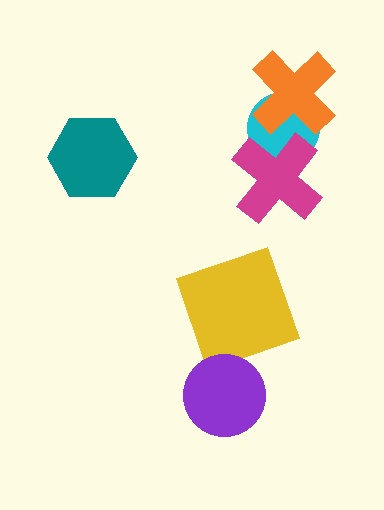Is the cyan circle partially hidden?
Yes, it is partially covered by another shape.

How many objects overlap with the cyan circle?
2 objects overlap with the cyan circle.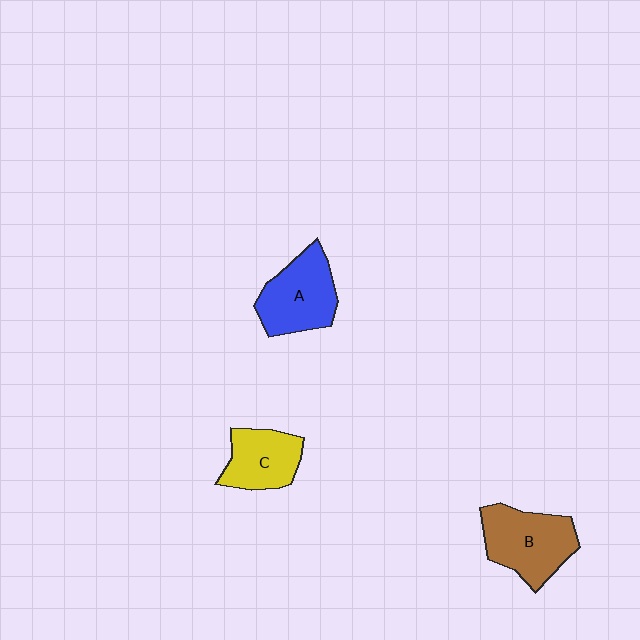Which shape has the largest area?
Shape B (brown).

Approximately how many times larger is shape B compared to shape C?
Approximately 1.3 times.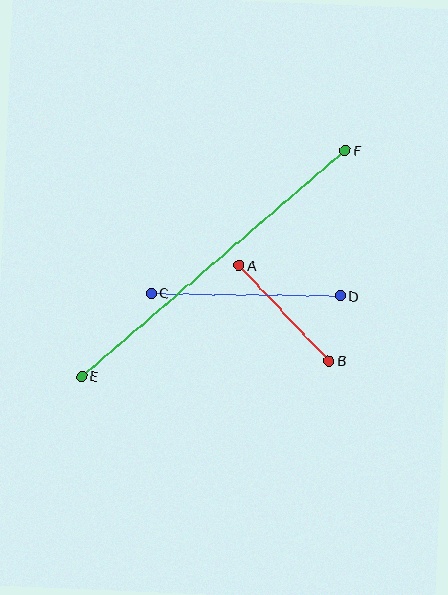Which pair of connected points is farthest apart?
Points E and F are farthest apart.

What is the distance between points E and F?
The distance is approximately 347 pixels.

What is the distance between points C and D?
The distance is approximately 189 pixels.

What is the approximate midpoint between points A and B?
The midpoint is at approximately (284, 313) pixels.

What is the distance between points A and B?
The distance is approximately 131 pixels.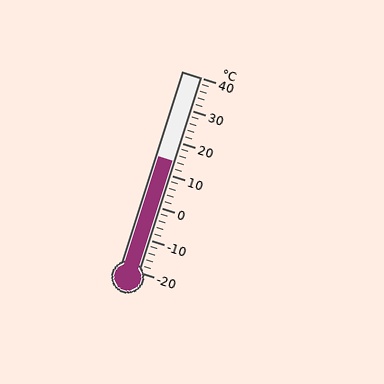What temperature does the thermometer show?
The thermometer shows approximately 14°C.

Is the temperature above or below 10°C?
The temperature is above 10°C.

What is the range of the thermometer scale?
The thermometer scale ranges from -20°C to 40°C.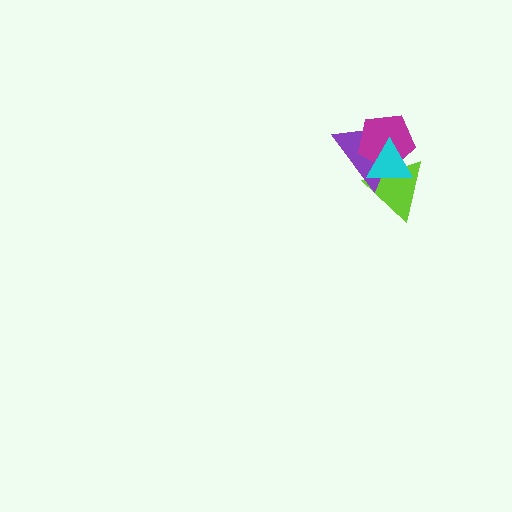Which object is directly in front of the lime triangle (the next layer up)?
The purple triangle is directly in front of the lime triangle.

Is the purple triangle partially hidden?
Yes, it is partially covered by another shape.